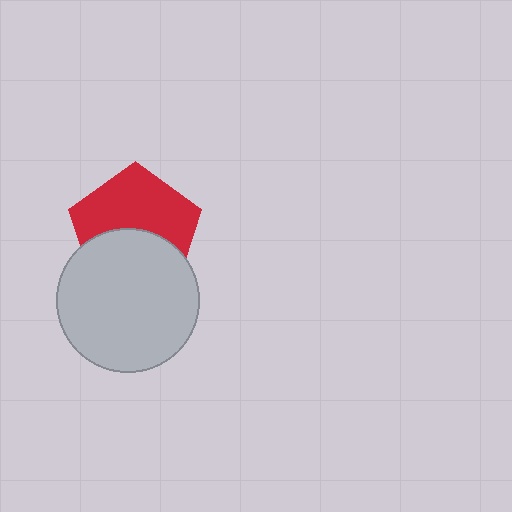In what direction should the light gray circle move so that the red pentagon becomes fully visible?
The light gray circle should move down. That is the shortest direction to clear the overlap and leave the red pentagon fully visible.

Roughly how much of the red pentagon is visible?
About half of it is visible (roughly 56%).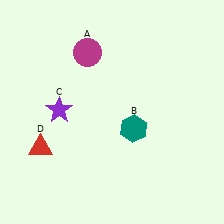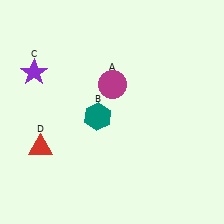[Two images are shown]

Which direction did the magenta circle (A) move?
The magenta circle (A) moved down.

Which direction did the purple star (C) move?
The purple star (C) moved up.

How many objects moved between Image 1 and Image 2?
3 objects moved between the two images.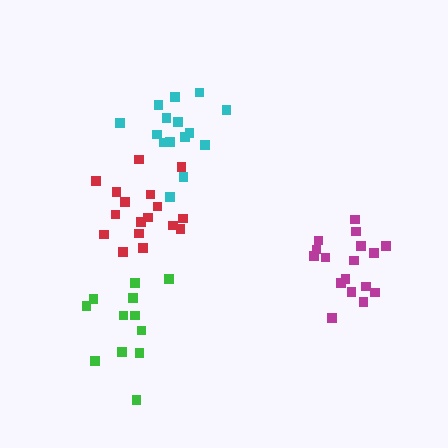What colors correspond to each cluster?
The clusters are colored: red, cyan, magenta, green.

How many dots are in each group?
Group 1: 17 dots, Group 2: 15 dots, Group 3: 17 dots, Group 4: 12 dots (61 total).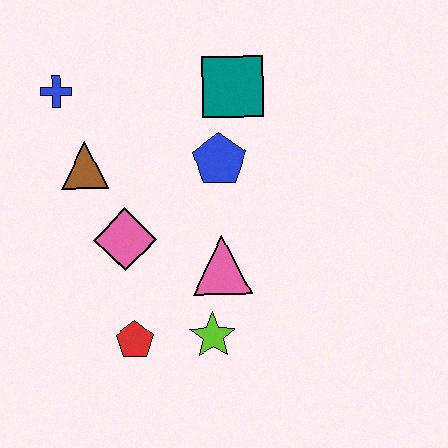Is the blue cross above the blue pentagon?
Yes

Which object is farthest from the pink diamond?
The teal square is farthest from the pink diamond.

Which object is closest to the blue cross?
The brown triangle is closest to the blue cross.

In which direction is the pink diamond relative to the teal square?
The pink diamond is below the teal square.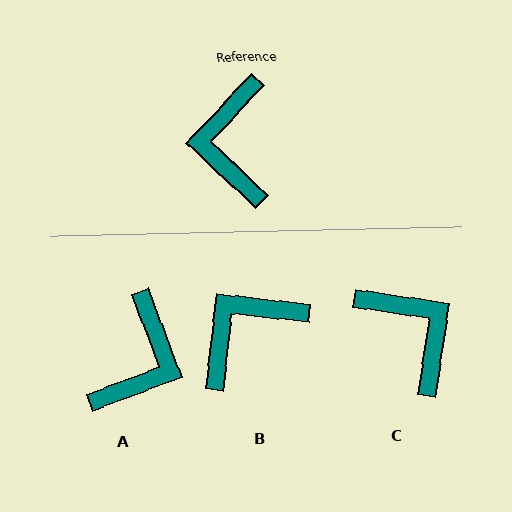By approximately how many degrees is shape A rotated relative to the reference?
Approximately 155 degrees counter-clockwise.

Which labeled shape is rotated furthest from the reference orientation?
A, about 155 degrees away.